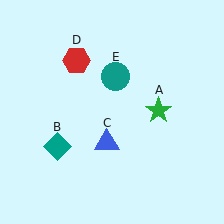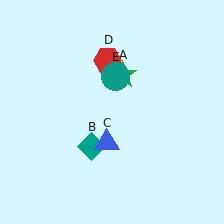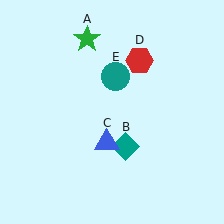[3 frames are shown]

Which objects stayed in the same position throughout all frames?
Blue triangle (object C) and teal circle (object E) remained stationary.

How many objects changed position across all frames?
3 objects changed position: green star (object A), teal diamond (object B), red hexagon (object D).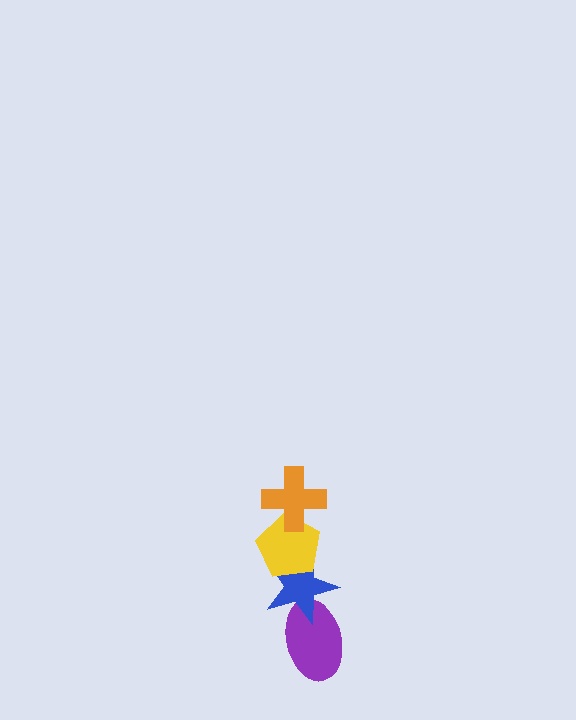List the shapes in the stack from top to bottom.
From top to bottom: the orange cross, the yellow pentagon, the blue star, the purple ellipse.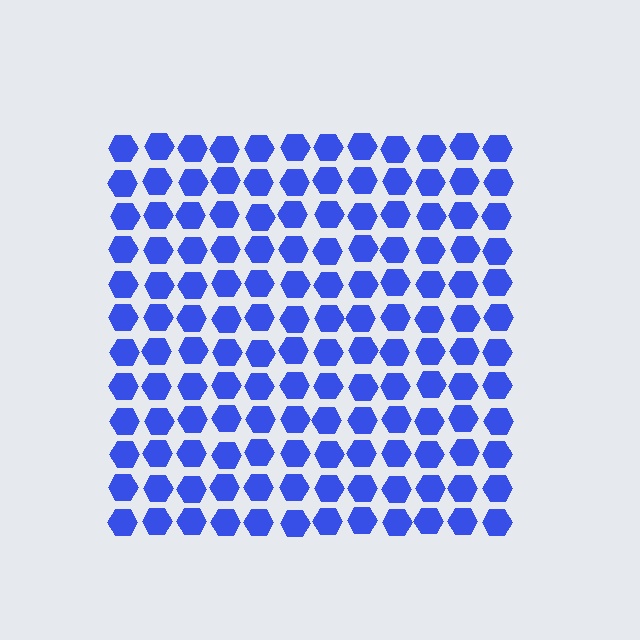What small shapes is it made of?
It is made of small hexagons.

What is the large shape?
The large shape is a square.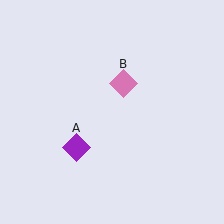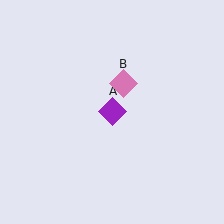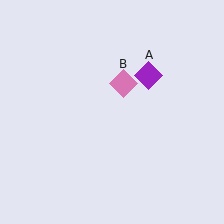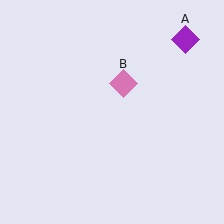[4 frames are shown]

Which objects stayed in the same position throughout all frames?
Pink diamond (object B) remained stationary.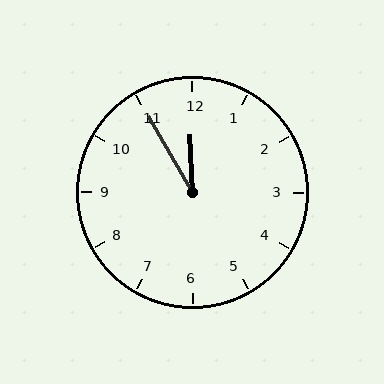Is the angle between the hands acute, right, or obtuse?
It is acute.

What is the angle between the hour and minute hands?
Approximately 28 degrees.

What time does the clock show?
11:55.